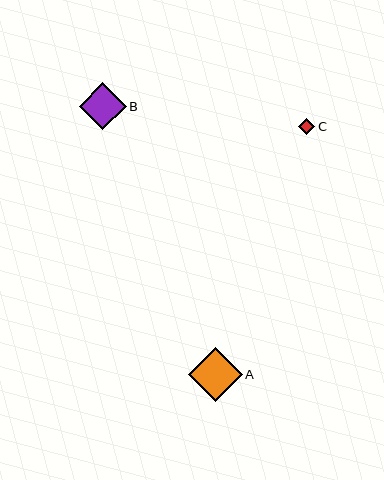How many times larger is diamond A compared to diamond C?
Diamond A is approximately 3.3 times the size of diamond C.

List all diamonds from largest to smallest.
From largest to smallest: A, B, C.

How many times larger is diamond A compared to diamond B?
Diamond A is approximately 1.2 times the size of diamond B.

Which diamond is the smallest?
Diamond C is the smallest with a size of approximately 17 pixels.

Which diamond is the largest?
Diamond A is the largest with a size of approximately 54 pixels.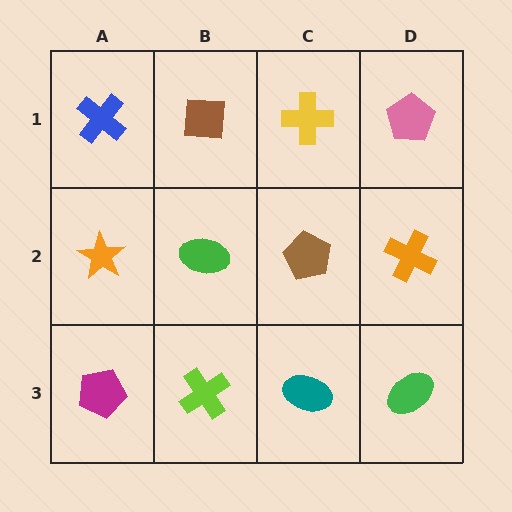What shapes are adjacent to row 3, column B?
A green ellipse (row 2, column B), a magenta pentagon (row 3, column A), a teal ellipse (row 3, column C).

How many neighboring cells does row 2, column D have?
3.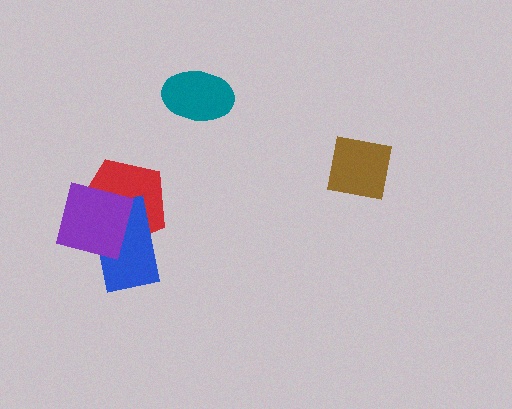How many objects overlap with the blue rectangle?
2 objects overlap with the blue rectangle.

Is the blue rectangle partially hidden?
Yes, it is partially covered by another shape.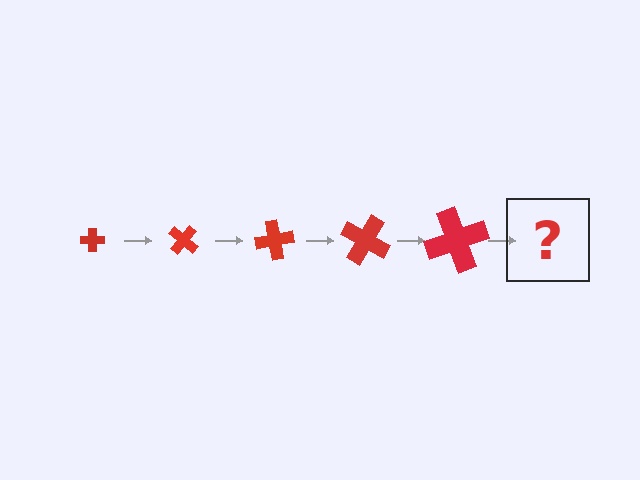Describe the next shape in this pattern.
It should be a cross, larger than the previous one and rotated 200 degrees from the start.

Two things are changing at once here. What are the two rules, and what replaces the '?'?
The two rules are that the cross grows larger each step and it rotates 40 degrees each step. The '?' should be a cross, larger than the previous one and rotated 200 degrees from the start.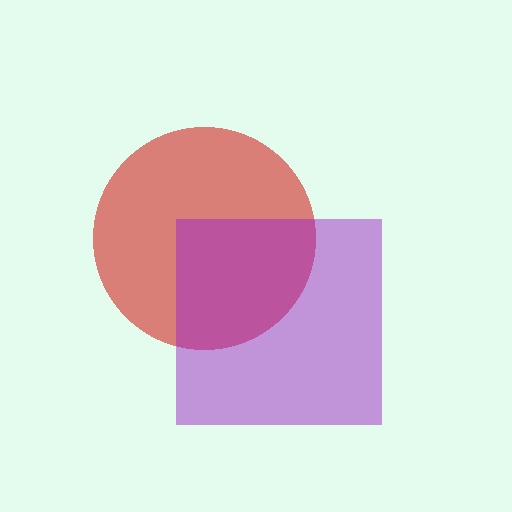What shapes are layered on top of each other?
The layered shapes are: a red circle, a purple square.